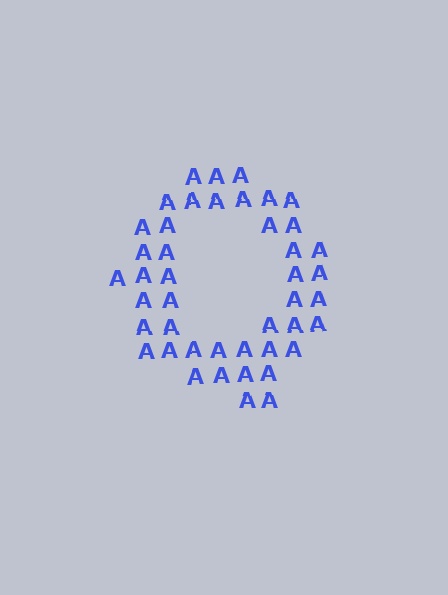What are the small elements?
The small elements are letter A's.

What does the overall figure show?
The overall figure shows the letter Q.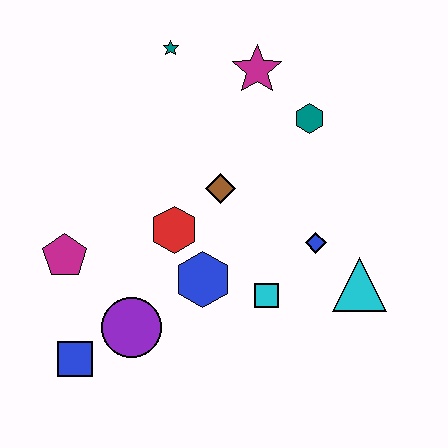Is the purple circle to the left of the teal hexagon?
Yes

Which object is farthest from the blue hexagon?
The teal star is farthest from the blue hexagon.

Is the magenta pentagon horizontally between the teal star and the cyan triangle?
No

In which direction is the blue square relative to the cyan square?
The blue square is to the left of the cyan square.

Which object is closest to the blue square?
The purple circle is closest to the blue square.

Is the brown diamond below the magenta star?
Yes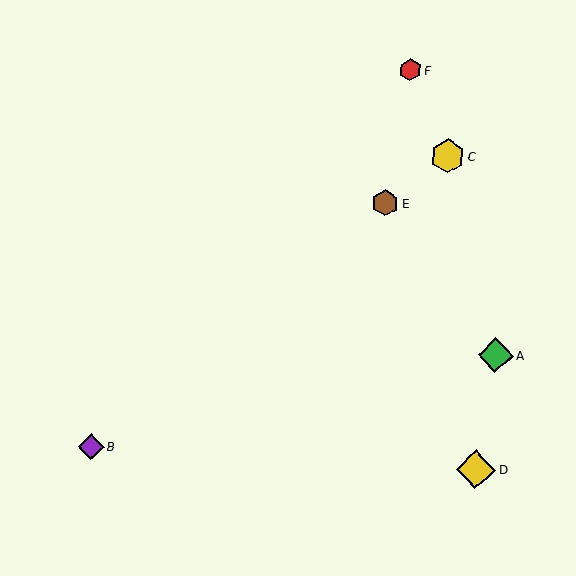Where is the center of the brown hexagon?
The center of the brown hexagon is at (385, 203).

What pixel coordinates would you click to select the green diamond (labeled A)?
Click at (496, 355) to select the green diamond A.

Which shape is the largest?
The yellow diamond (labeled D) is the largest.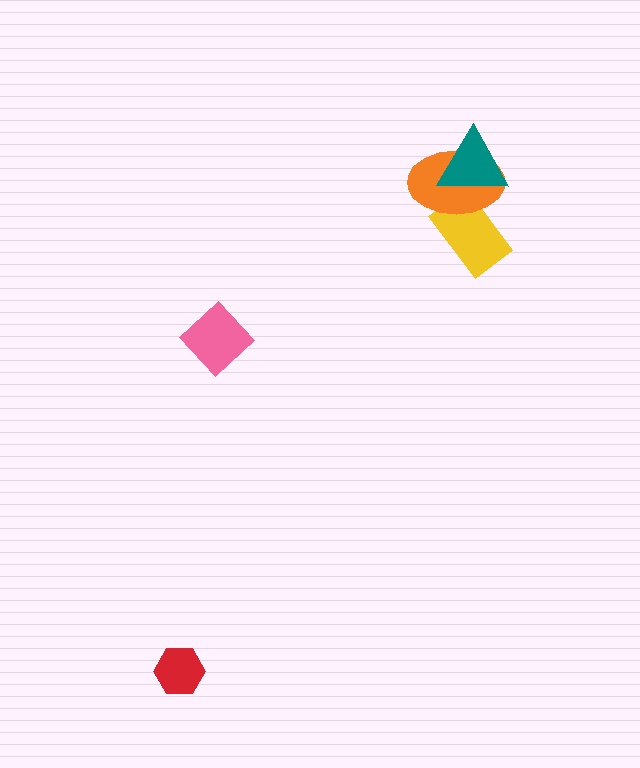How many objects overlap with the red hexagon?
0 objects overlap with the red hexagon.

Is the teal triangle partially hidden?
No, no other shape covers it.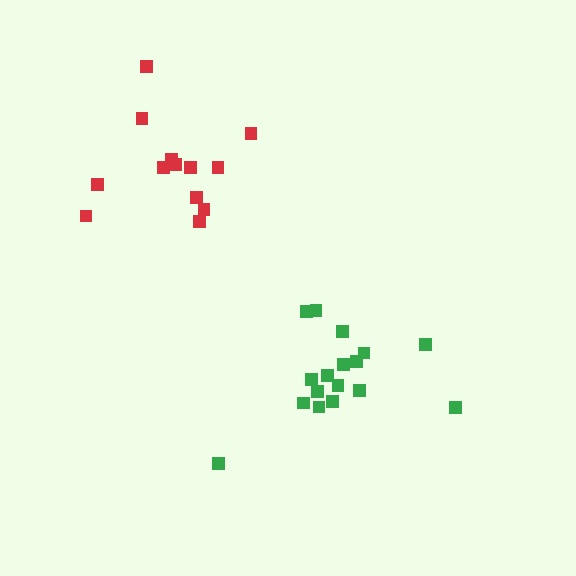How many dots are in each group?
Group 1: 18 dots, Group 2: 13 dots (31 total).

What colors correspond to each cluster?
The clusters are colored: green, red.